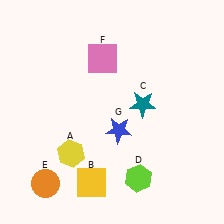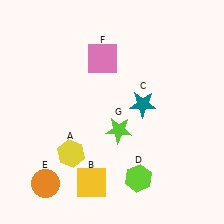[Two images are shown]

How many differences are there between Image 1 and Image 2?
There is 1 difference between the two images.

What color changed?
The star (G) changed from blue in Image 1 to lime in Image 2.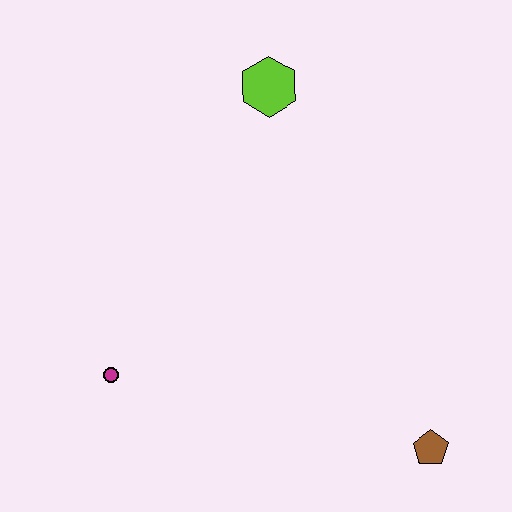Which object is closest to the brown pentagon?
The magenta circle is closest to the brown pentagon.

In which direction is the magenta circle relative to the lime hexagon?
The magenta circle is below the lime hexagon.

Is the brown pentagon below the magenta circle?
Yes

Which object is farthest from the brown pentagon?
The lime hexagon is farthest from the brown pentagon.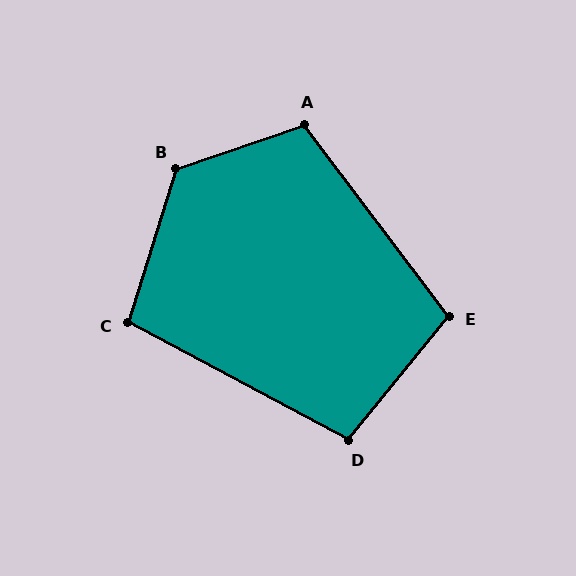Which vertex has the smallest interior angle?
C, at approximately 101 degrees.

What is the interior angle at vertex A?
Approximately 108 degrees (obtuse).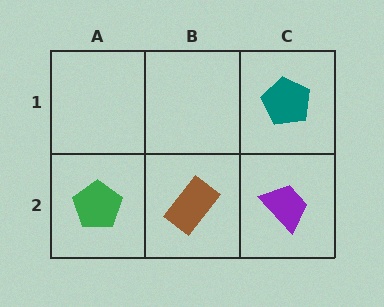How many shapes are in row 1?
1 shape.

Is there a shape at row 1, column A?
No, that cell is empty.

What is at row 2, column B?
A brown rectangle.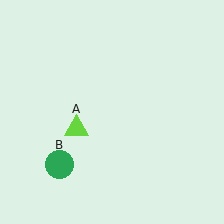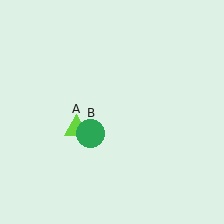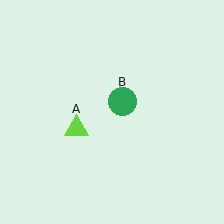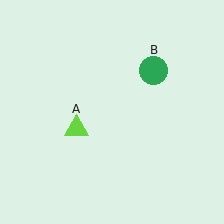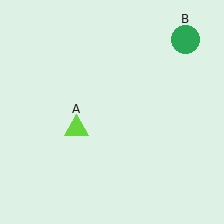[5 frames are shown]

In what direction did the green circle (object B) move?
The green circle (object B) moved up and to the right.